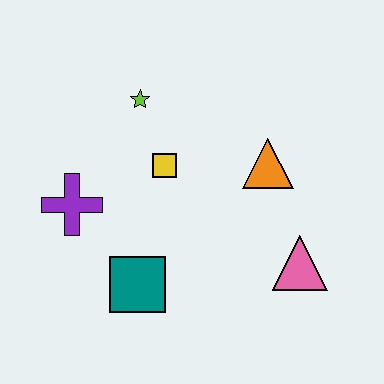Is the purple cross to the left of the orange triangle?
Yes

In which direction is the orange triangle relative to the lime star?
The orange triangle is to the right of the lime star.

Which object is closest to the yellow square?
The lime star is closest to the yellow square.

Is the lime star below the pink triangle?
No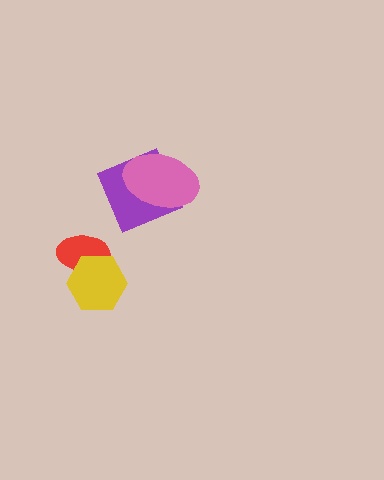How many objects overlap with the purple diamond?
1 object overlaps with the purple diamond.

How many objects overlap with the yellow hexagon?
1 object overlaps with the yellow hexagon.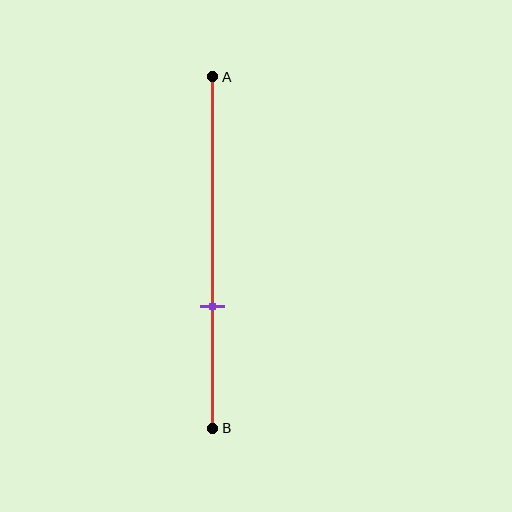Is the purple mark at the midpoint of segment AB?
No, the mark is at about 65% from A, not at the 50% midpoint.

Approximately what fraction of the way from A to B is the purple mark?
The purple mark is approximately 65% of the way from A to B.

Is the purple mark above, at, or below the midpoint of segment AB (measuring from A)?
The purple mark is below the midpoint of segment AB.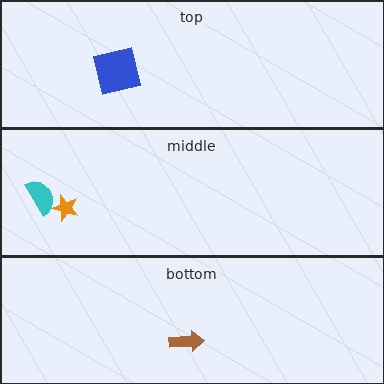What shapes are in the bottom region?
The brown arrow.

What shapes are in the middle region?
The cyan semicircle, the orange star.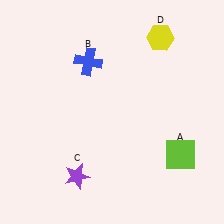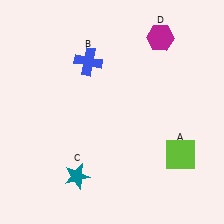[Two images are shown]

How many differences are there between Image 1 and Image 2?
There are 2 differences between the two images.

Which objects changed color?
C changed from purple to teal. D changed from yellow to magenta.